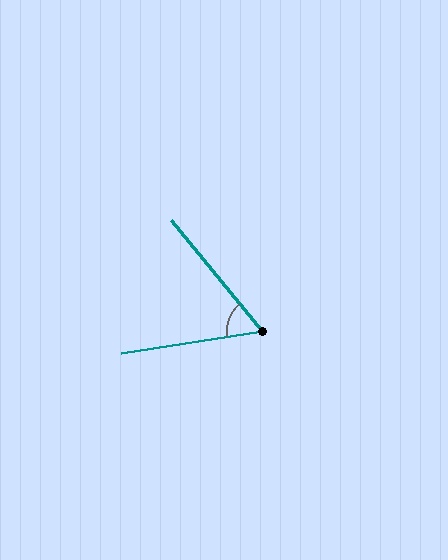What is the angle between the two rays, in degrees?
Approximately 60 degrees.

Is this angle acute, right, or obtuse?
It is acute.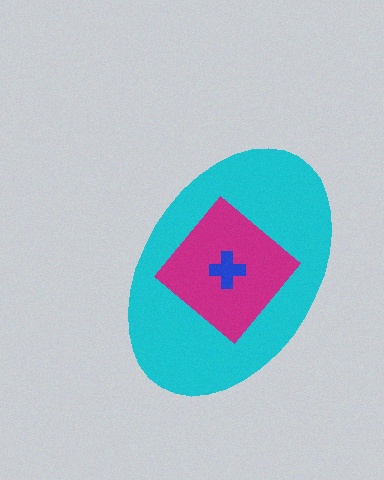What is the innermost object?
The blue cross.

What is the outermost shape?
The cyan ellipse.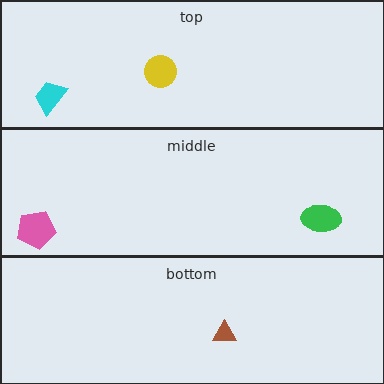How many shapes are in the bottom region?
1.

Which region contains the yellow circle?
The top region.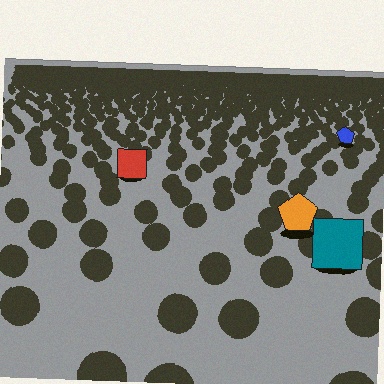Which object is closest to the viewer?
The teal square is closest. The texture marks near it are larger and more spread out.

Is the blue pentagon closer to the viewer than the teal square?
No. The teal square is closer — you can tell from the texture gradient: the ground texture is coarser near it.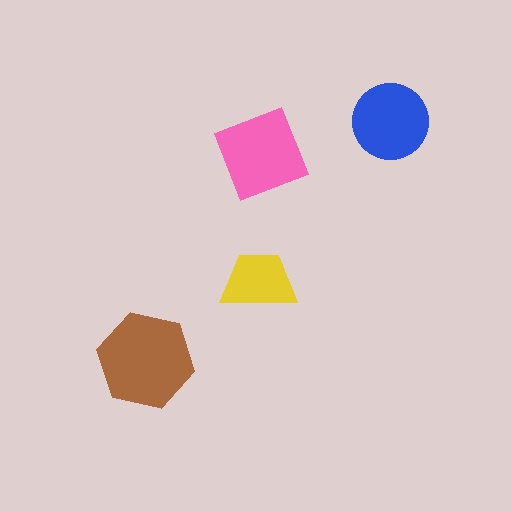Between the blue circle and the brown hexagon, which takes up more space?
The brown hexagon.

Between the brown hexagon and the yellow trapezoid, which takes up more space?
The brown hexagon.